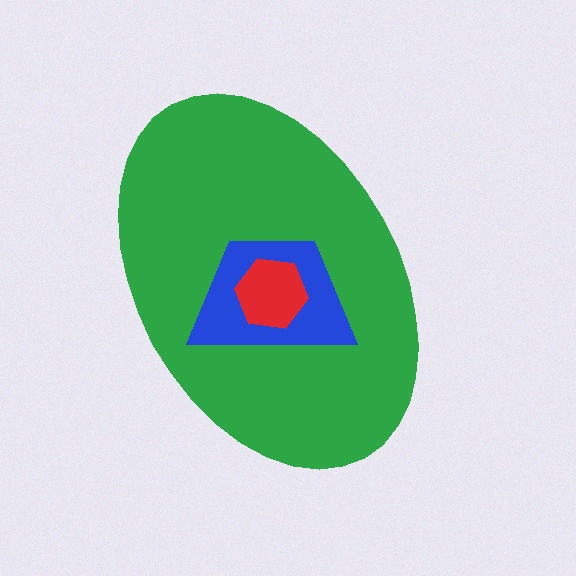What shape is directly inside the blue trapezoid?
The red hexagon.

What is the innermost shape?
The red hexagon.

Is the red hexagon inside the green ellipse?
Yes.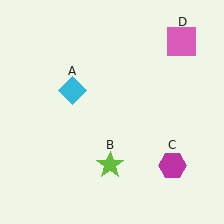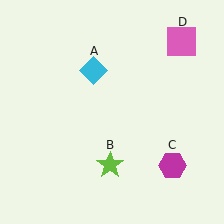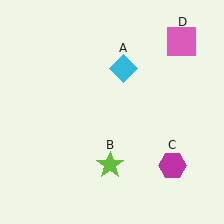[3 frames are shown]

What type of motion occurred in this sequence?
The cyan diamond (object A) rotated clockwise around the center of the scene.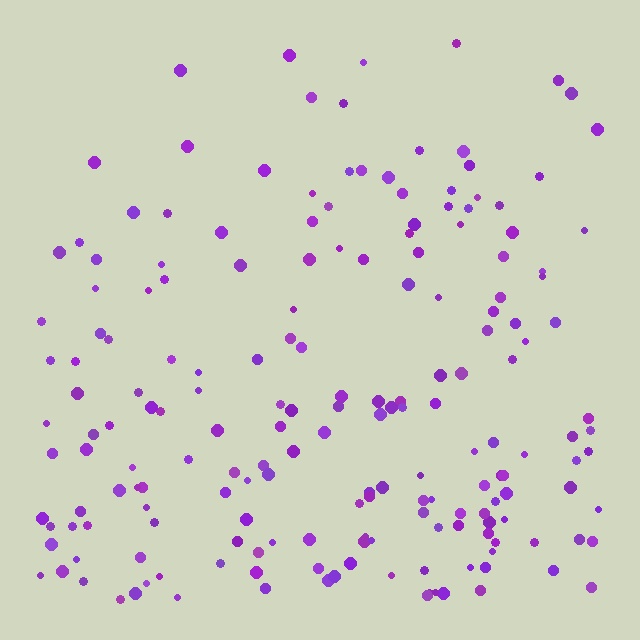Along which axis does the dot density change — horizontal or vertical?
Vertical.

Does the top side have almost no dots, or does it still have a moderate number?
Still a moderate number, just noticeably fewer than the bottom.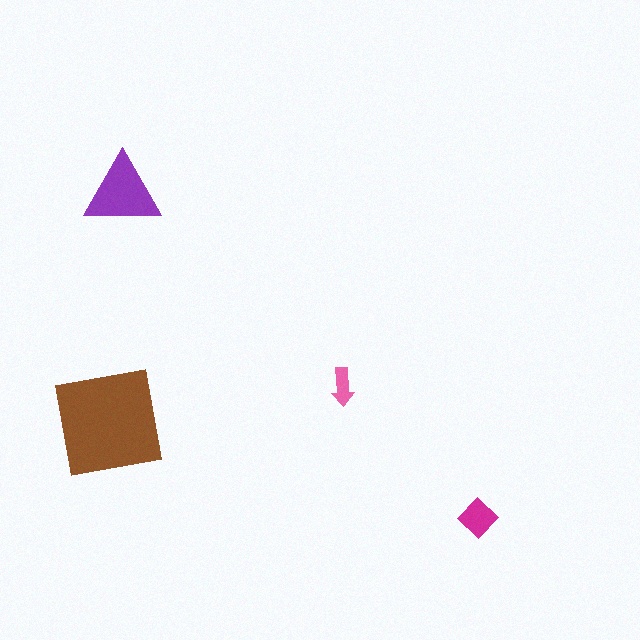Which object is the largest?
The brown square.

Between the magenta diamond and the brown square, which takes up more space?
The brown square.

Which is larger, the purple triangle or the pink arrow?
The purple triangle.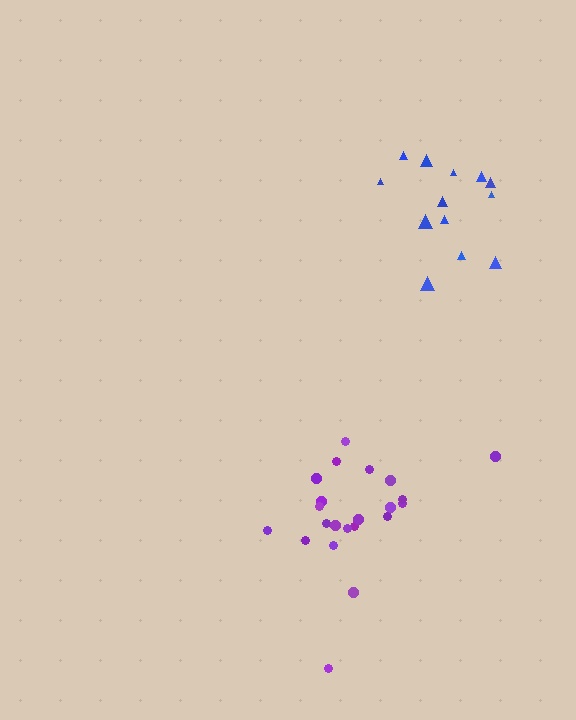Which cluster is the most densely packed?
Purple.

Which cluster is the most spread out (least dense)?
Blue.